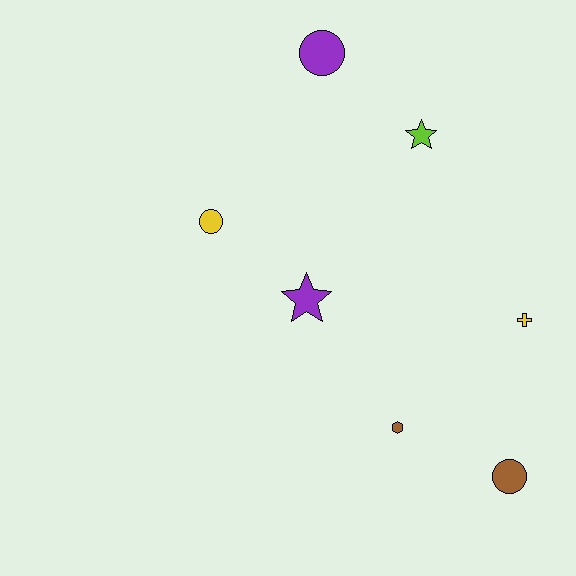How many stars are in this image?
There are 2 stars.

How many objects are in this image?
There are 7 objects.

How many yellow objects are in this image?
There are 2 yellow objects.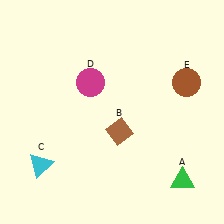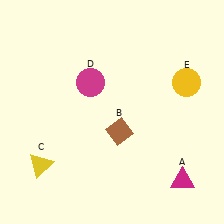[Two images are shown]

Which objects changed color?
A changed from green to magenta. C changed from cyan to yellow. E changed from brown to yellow.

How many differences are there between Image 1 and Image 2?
There are 3 differences between the two images.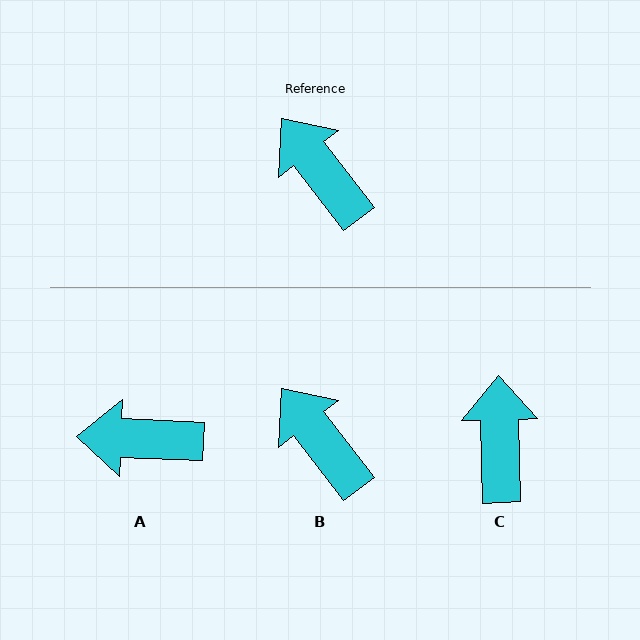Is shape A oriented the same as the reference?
No, it is off by about 50 degrees.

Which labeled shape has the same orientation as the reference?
B.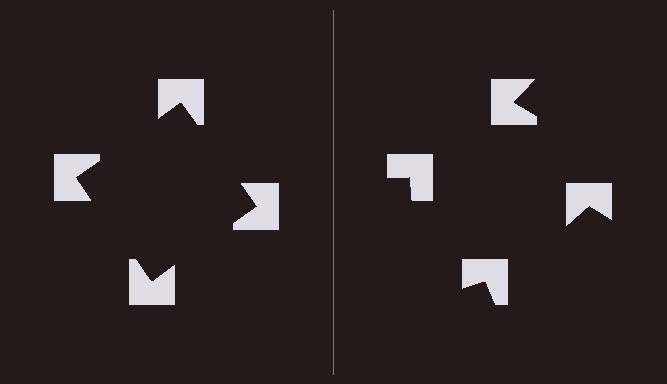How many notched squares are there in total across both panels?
8 — 4 on each side.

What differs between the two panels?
The notched squares are positioned identically on both sides; only the wedge orientations differ. On the left they align to a square; on the right they are misaligned.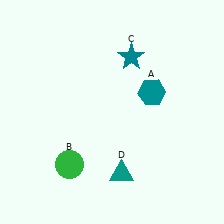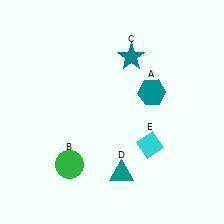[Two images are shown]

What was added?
A cyan diamond (E) was added in Image 2.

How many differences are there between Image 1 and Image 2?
There is 1 difference between the two images.